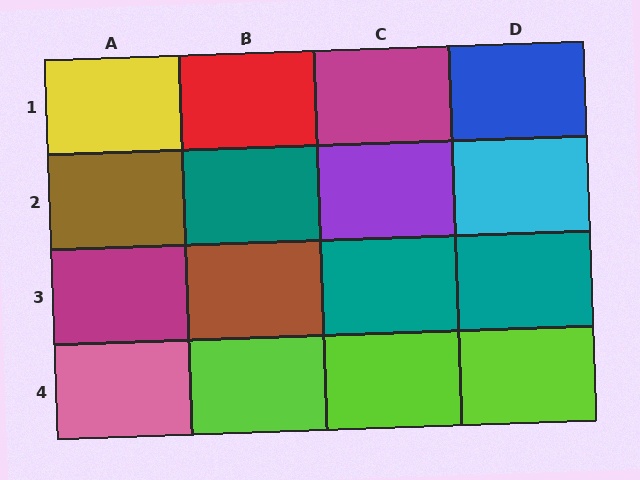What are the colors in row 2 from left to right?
Brown, teal, purple, cyan.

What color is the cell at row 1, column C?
Magenta.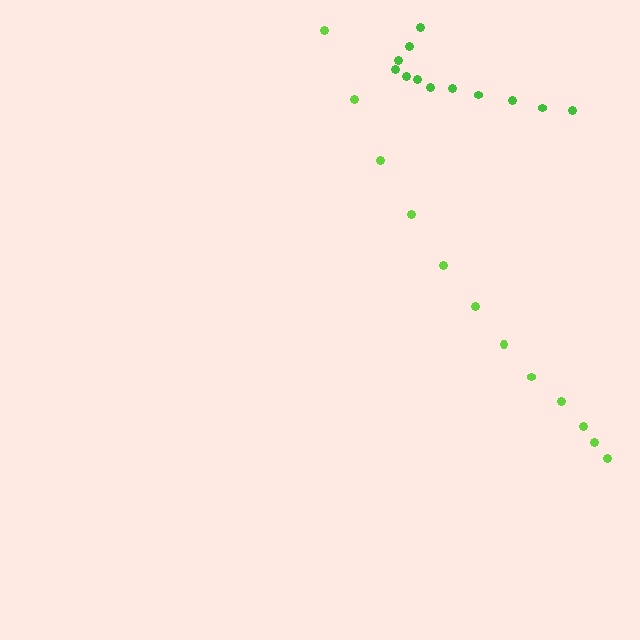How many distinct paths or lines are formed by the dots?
There are 2 distinct paths.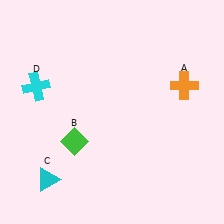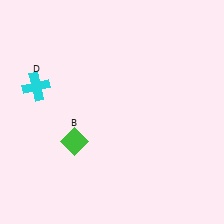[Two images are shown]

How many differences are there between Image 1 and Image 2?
There are 2 differences between the two images.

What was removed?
The orange cross (A), the cyan triangle (C) were removed in Image 2.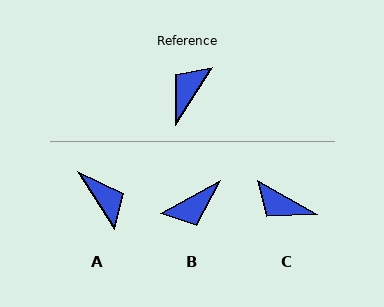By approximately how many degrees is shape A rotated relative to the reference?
Approximately 114 degrees clockwise.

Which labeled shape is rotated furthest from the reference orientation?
B, about 152 degrees away.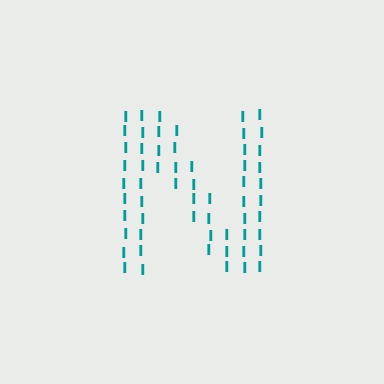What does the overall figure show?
The overall figure shows the letter N.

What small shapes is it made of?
It is made of small letter I's.